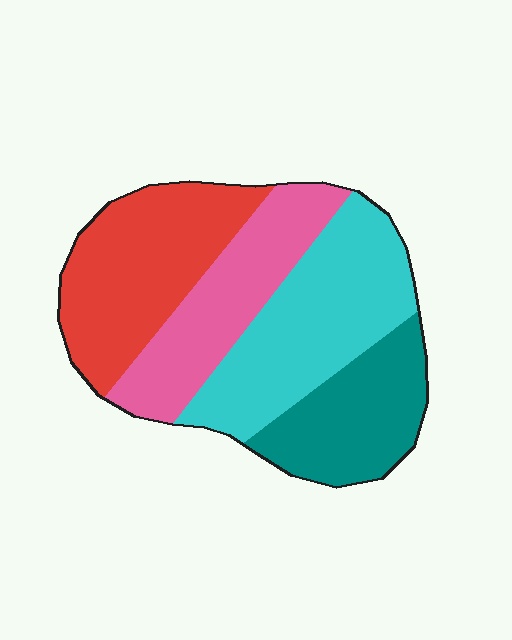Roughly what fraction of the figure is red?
Red takes up about one quarter (1/4) of the figure.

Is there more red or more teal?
Red.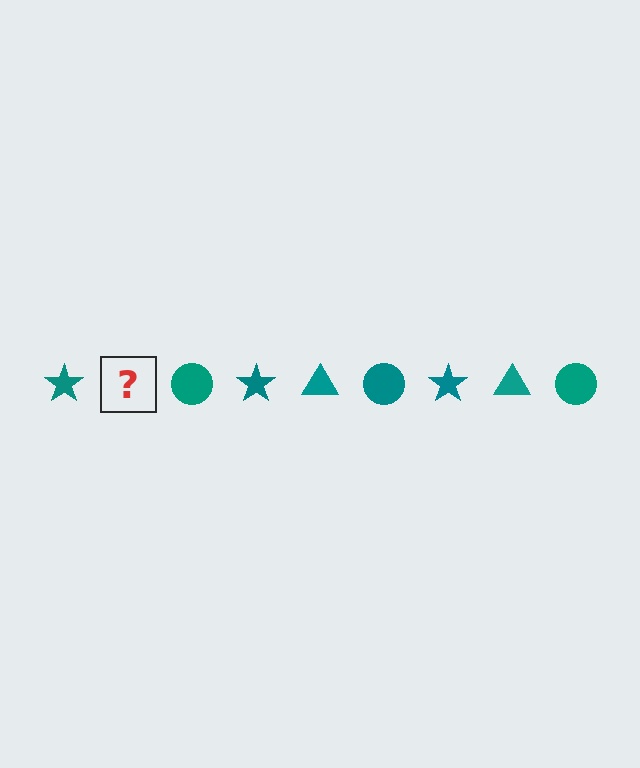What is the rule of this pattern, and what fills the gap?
The rule is that the pattern cycles through star, triangle, circle shapes in teal. The gap should be filled with a teal triangle.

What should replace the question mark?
The question mark should be replaced with a teal triangle.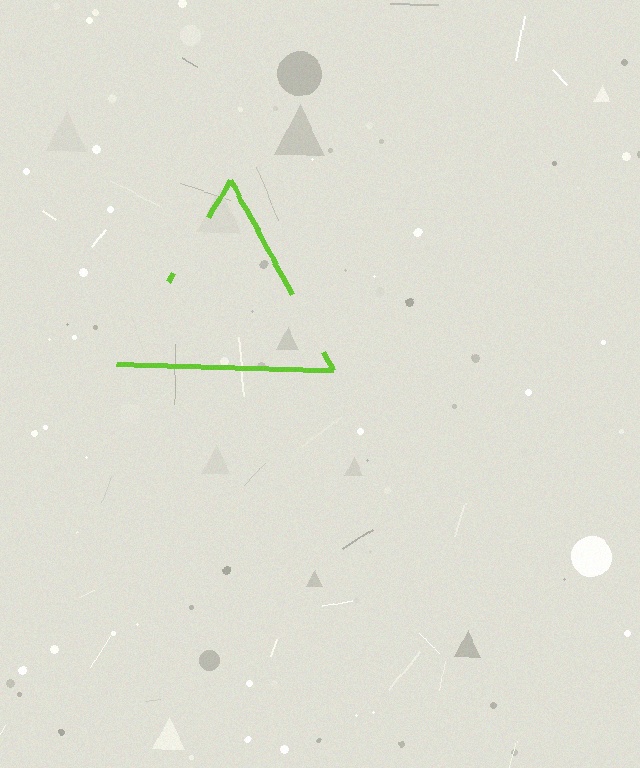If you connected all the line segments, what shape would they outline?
They would outline a triangle.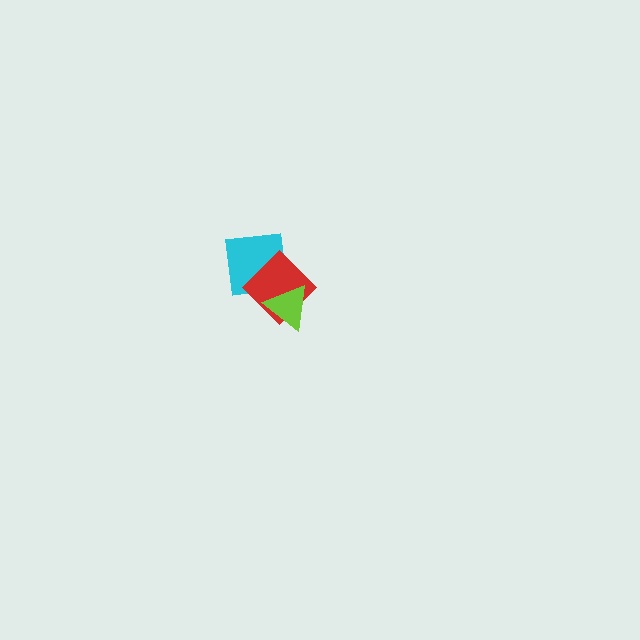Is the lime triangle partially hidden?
No, no other shape covers it.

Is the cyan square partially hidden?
Yes, it is partially covered by another shape.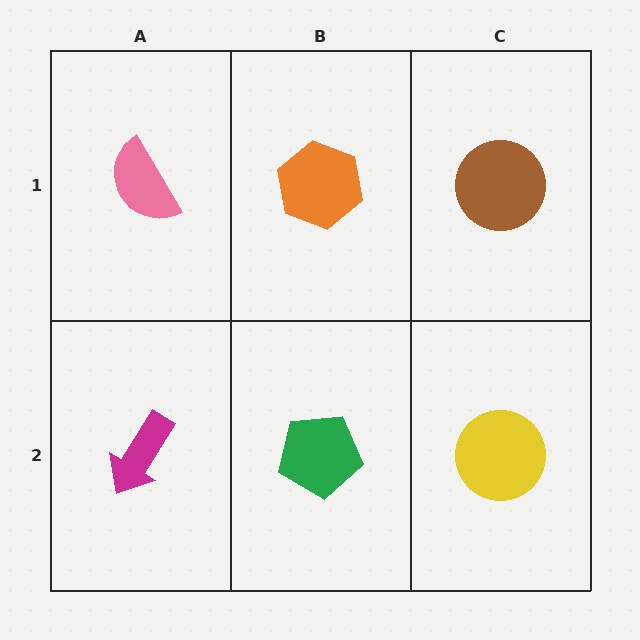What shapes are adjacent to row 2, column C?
A brown circle (row 1, column C), a green pentagon (row 2, column B).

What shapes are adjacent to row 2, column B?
An orange hexagon (row 1, column B), a magenta arrow (row 2, column A), a yellow circle (row 2, column C).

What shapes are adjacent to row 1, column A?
A magenta arrow (row 2, column A), an orange hexagon (row 1, column B).